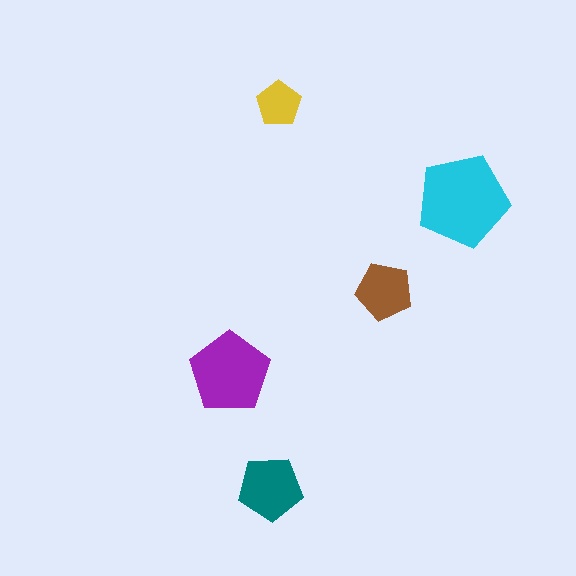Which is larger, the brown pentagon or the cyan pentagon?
The cyan one.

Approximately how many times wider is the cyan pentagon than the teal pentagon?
About 1.5 times wider.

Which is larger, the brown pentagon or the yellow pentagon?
The brown one.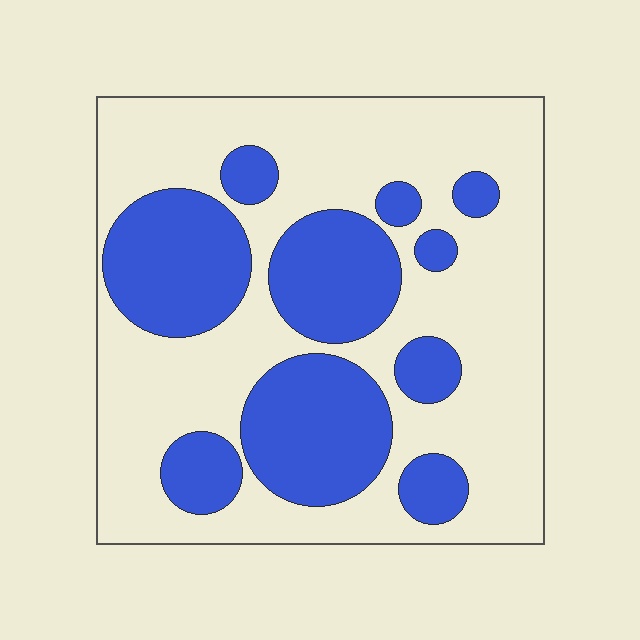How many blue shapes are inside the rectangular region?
10.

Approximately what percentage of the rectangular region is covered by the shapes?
Approximately 35%.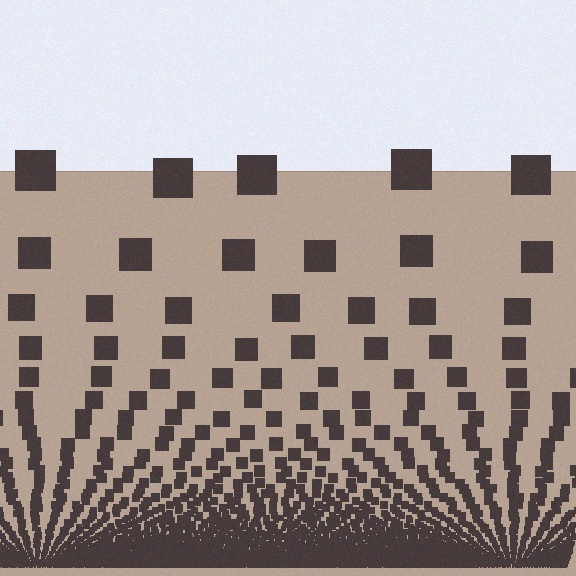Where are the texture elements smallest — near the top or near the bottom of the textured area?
Near the bottom.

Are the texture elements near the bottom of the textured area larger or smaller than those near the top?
Smaller. The gradient is inverted — elements near the bottom are smaller and denser.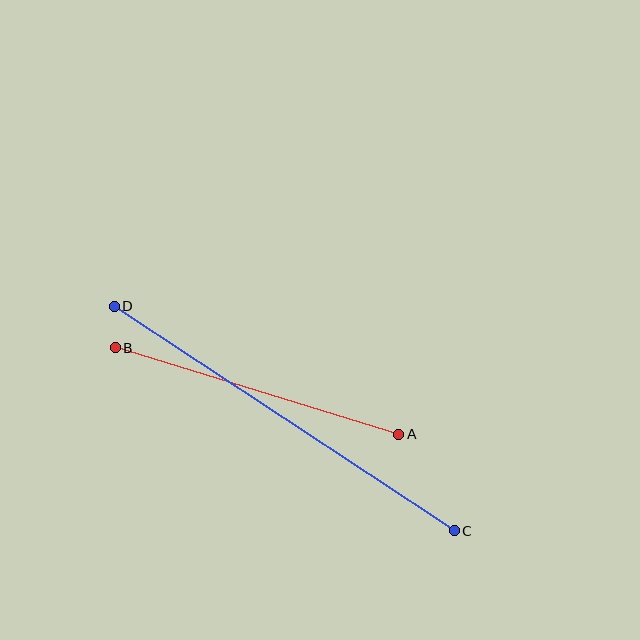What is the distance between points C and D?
The distance is approximately 407 pixels.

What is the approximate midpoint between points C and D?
The midpoint is at approximately (284, 419) pixels.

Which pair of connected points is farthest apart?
Points C and D are farthest apart.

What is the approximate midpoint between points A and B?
The midpoint is at approximately (257, 391) pixels.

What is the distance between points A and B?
The distance is approximately 296 pixels.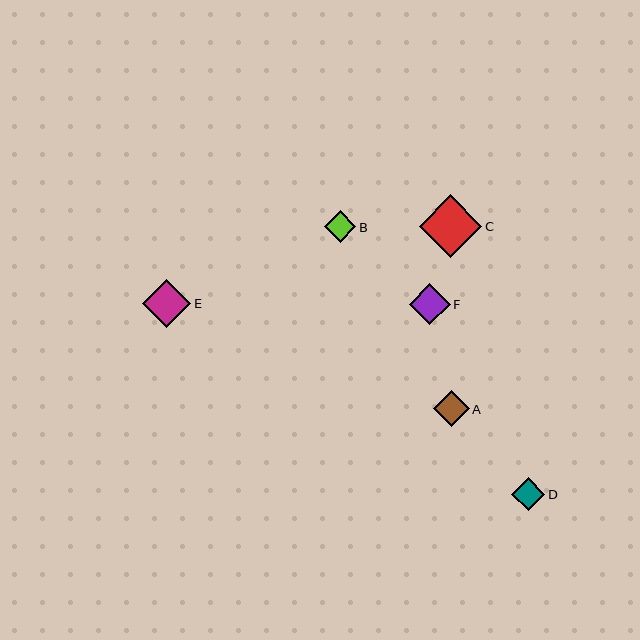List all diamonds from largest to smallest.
From largest to smallest: C, E, F, A, D, B.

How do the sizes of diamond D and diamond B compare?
Diamond D and diamond B are approximately the same size.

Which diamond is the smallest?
Diamond B is the smallest with a size of approximately 32 pixels.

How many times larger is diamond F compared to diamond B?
Diamond F is approximately 1.3 times the size of diamond B.